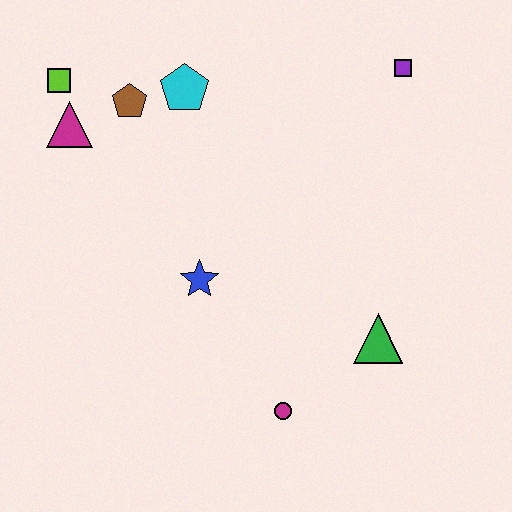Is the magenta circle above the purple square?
No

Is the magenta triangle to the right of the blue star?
No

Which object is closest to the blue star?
The magenta circle is closest to the blue star.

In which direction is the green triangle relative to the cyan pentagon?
The green triangle is below the cyan pentagon.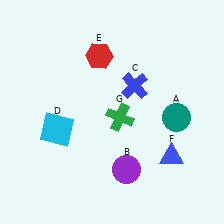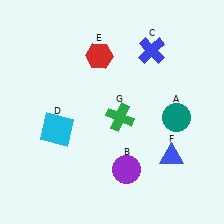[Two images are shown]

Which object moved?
The blue cross (C) moved up.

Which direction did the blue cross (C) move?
The blue cross (C) moved up.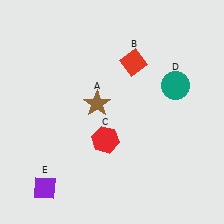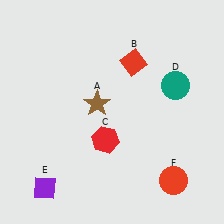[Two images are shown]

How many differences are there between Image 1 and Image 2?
There is 1 difference between the two images.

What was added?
A red circle (F) was added in Image 2.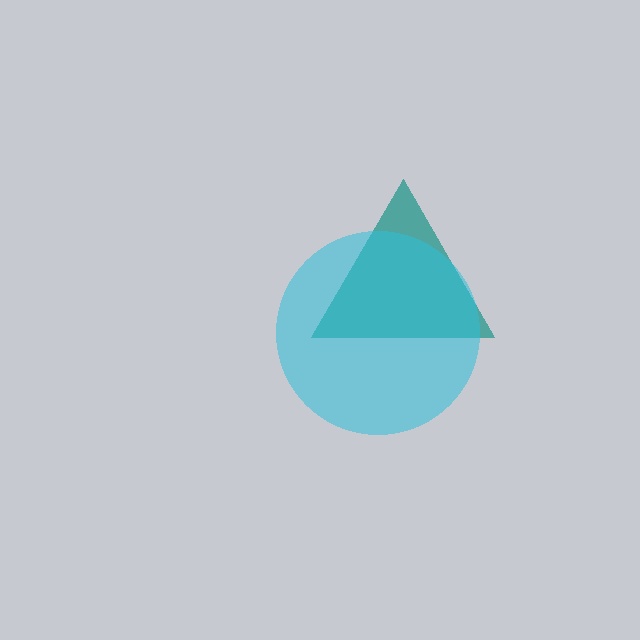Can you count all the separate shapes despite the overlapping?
Yes, there are 2 separate shapes.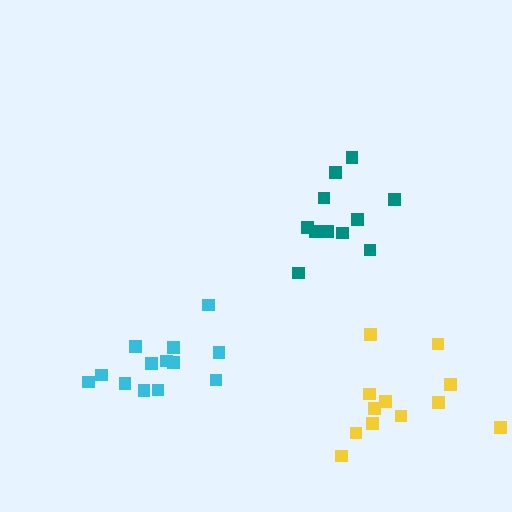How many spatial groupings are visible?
There are 3 spatial groupings.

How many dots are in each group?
Group 1: 13 dots, Group 2: 12 dots, Group 3: 11 dots (36 total).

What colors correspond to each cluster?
The clusters are colored: cyan, yellow, teal.